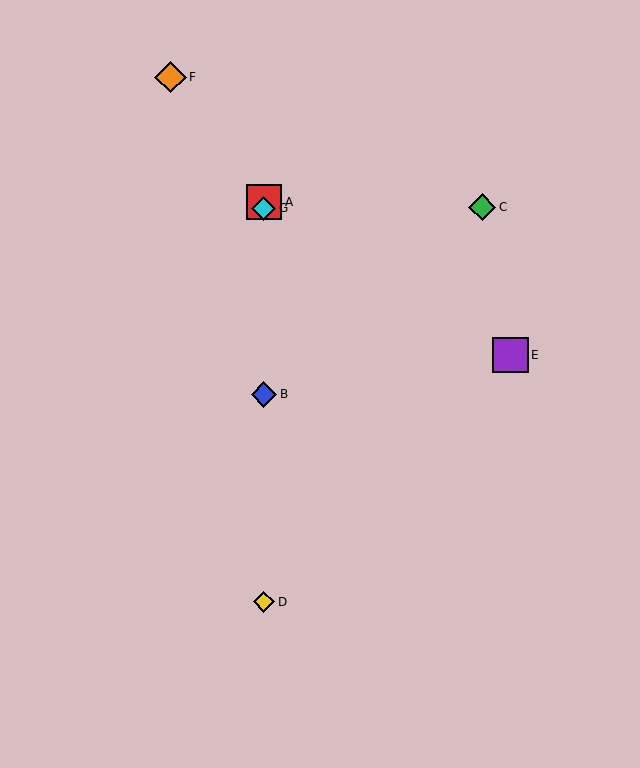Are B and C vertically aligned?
No, B is at x≈264 and C is at x≈482.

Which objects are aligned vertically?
Objects A, B, D, G are aligned vertically.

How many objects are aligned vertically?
4 objects (A, B, D, G) are aligned vertically.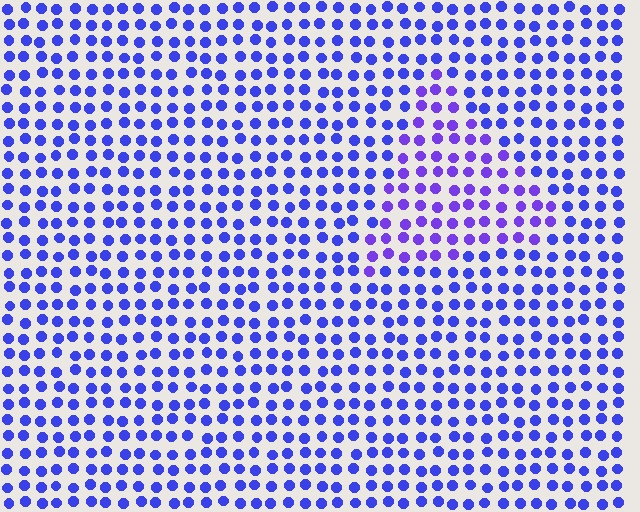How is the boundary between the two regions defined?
The boundary is defined purely by a slight shift in hue (about 24 degrees). Spacing, size, and orientation are identical on both sides.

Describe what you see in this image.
The image is filled with small blue elements in a uniform arrangement. A triangle-shaped region is visible where the elements are tinted to a slightly different hue, forming a subtle color boundary.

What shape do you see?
I see a triangle.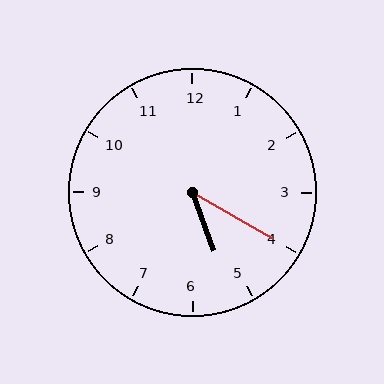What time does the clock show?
5:20.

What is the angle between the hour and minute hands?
Approximately 40 degrees.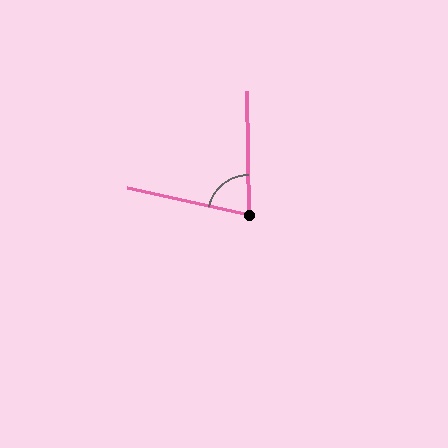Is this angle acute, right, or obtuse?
It is acute.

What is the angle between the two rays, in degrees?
Approximately 77 degrees.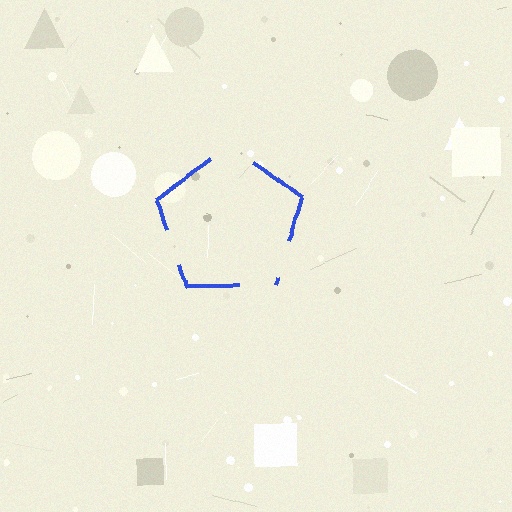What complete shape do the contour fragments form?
The contour fragments form a pentagon.